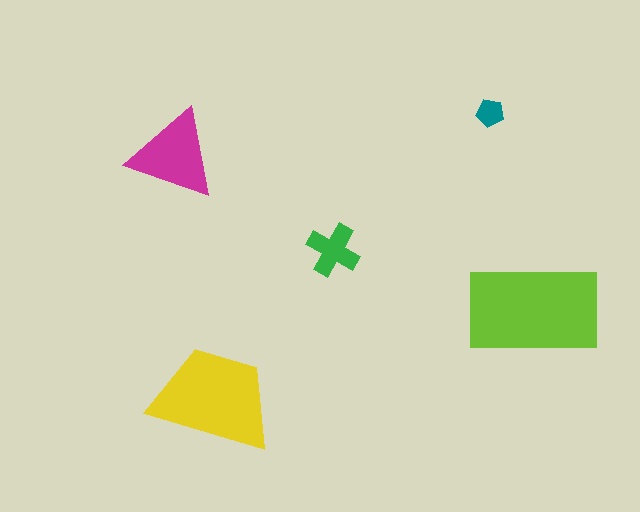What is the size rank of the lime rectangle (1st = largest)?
1st.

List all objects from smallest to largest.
The teal pentagon, the green cross, the magenta triangle, the yellow trapezoid, the lime rectangle.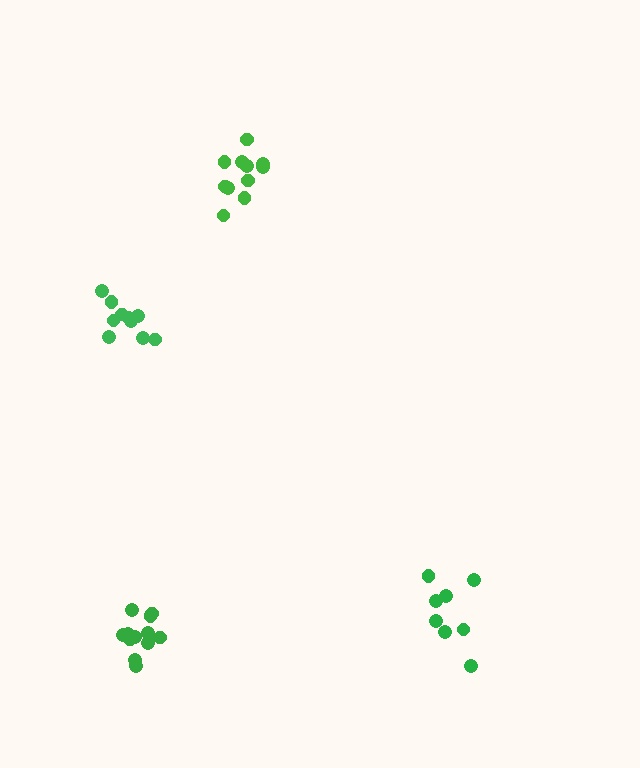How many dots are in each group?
Group 1: 8 dots, Group 2: 11 dots, Group 3: 10 dots, Group 4: 12 dots (41 total).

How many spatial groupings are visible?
There are 4 spatial groupings.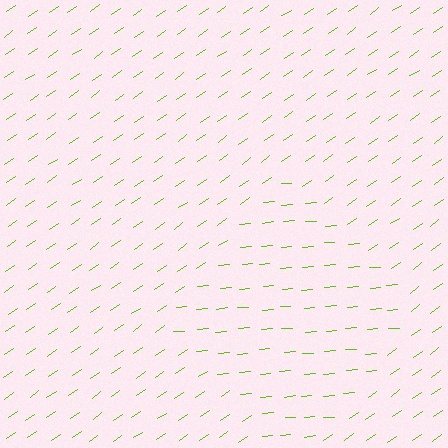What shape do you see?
I see a diamond.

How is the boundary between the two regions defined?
The boundary is defined purely by a change in line orientation (approximately 30 degrees difference). All lines are the same color and thickness.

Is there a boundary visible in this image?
Yes, there is a texture boundary formed by a change in line orientation.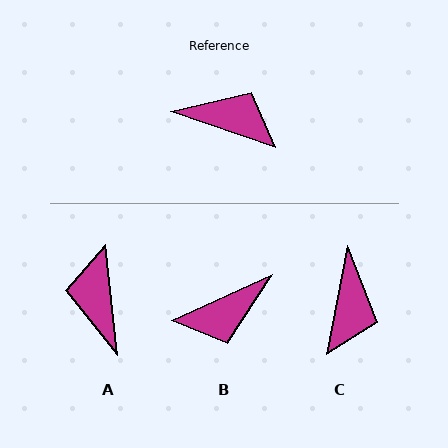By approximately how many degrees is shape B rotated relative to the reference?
Approximately 136 degrees clockwise.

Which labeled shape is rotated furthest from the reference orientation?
B, about 136 degrees away.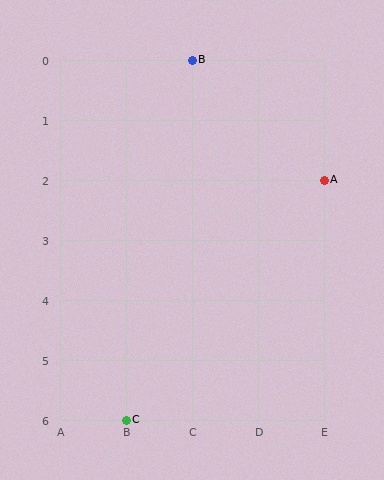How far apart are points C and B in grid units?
Points C and B are 1 column and 6 rows apart (about 6.1 grid units diagonally).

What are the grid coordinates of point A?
Point A is at grid coordinates (E, 2).